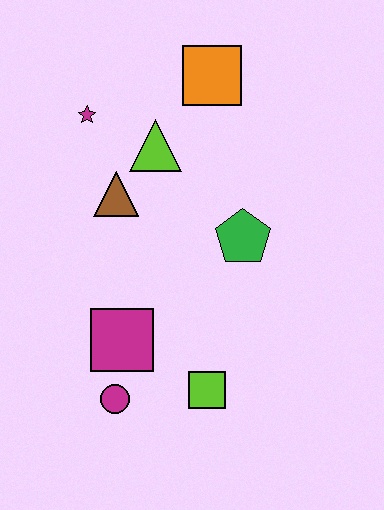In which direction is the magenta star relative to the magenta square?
The magenta star is above the magenta square.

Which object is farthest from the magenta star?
The lime square is farthest from the magenta star.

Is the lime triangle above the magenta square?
Yes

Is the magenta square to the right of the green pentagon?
No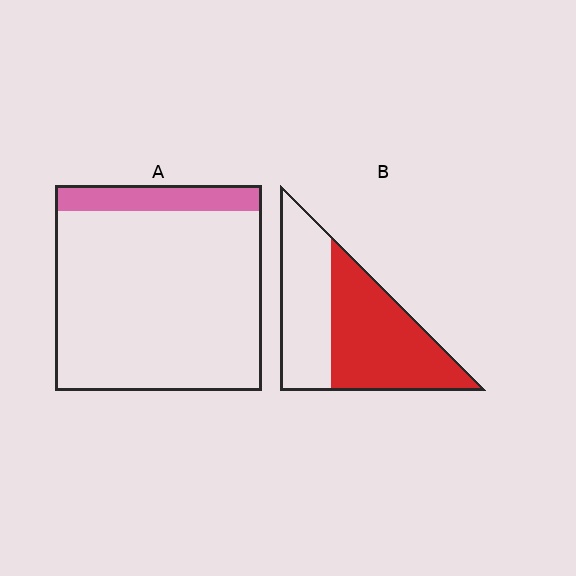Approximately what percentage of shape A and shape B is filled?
A is approximately 15% and B is approximately 55%.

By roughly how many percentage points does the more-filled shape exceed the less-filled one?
By roughly 45 percentage points (B over A).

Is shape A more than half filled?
No.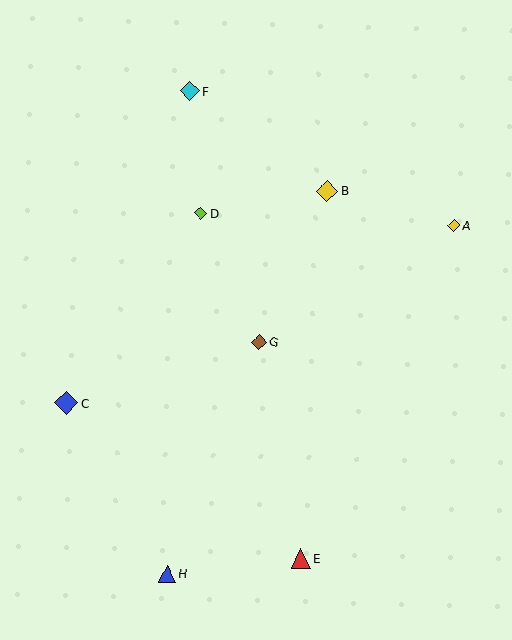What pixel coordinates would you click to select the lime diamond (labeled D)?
Click at (200, 213) to select the lime diamond D.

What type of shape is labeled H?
Shape H is a blue triangle.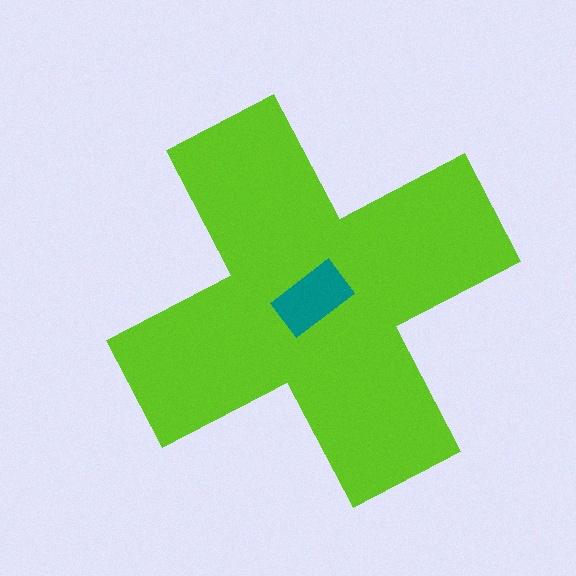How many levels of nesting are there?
2.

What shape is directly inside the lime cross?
The teal rectangle.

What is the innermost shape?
The teal rectangle.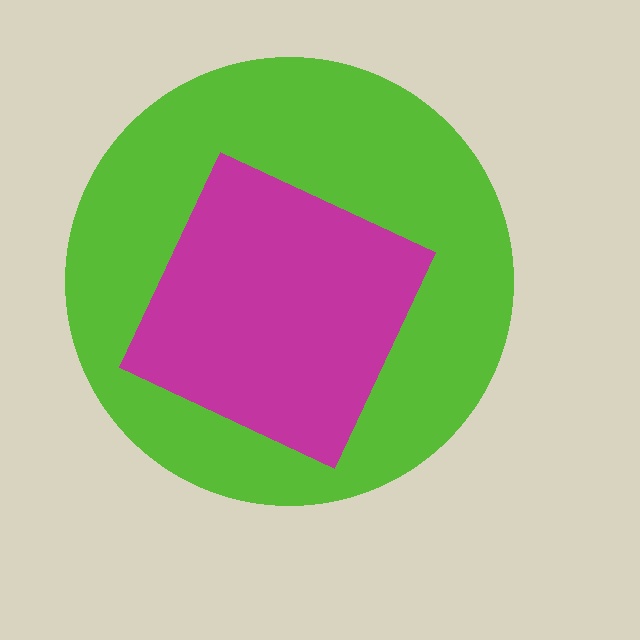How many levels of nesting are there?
2.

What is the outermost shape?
The lime circle.